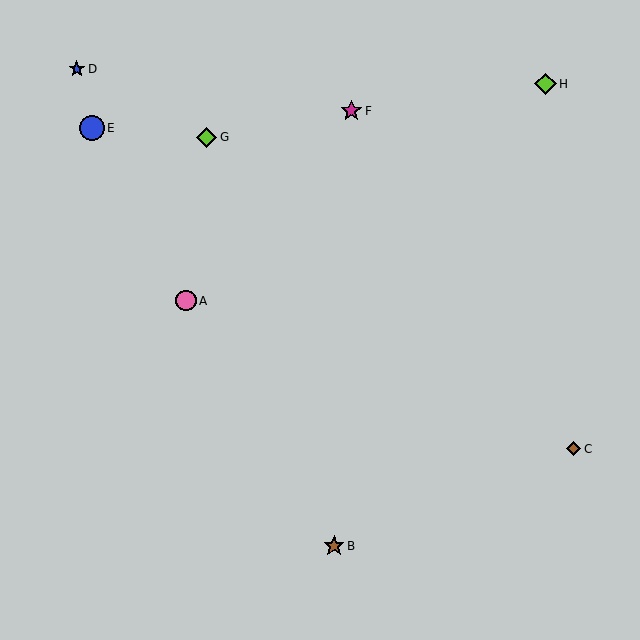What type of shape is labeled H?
Shape H is a lime diamond.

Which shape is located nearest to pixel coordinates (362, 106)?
The magenta star (labeled F) at (351, 111) is nearest to that location.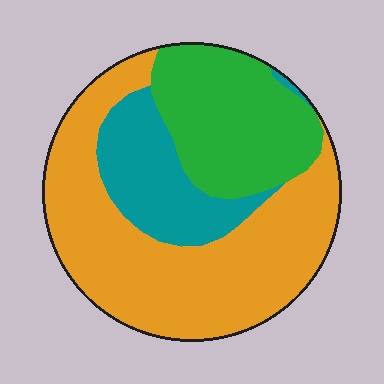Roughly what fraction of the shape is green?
Green covers 27% of the shape.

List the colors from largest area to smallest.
From largest to smallest: orange, green, teal.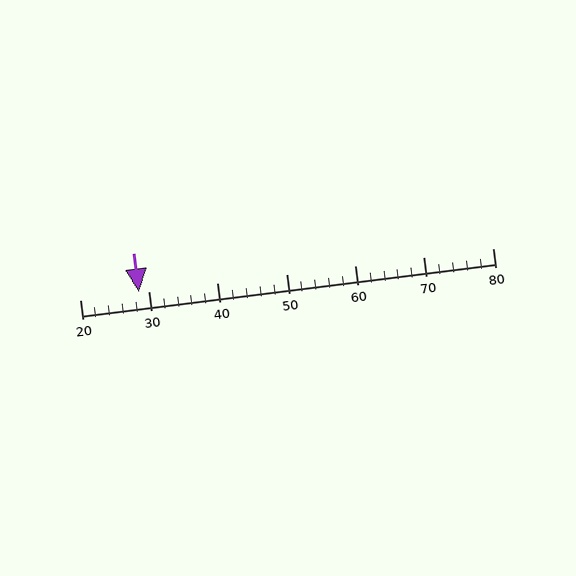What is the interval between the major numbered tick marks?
The major tick marks are spaced 10 units apart.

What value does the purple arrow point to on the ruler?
The purple arrow points to approximately 29.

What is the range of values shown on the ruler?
The ruler shows values from 20 to 80.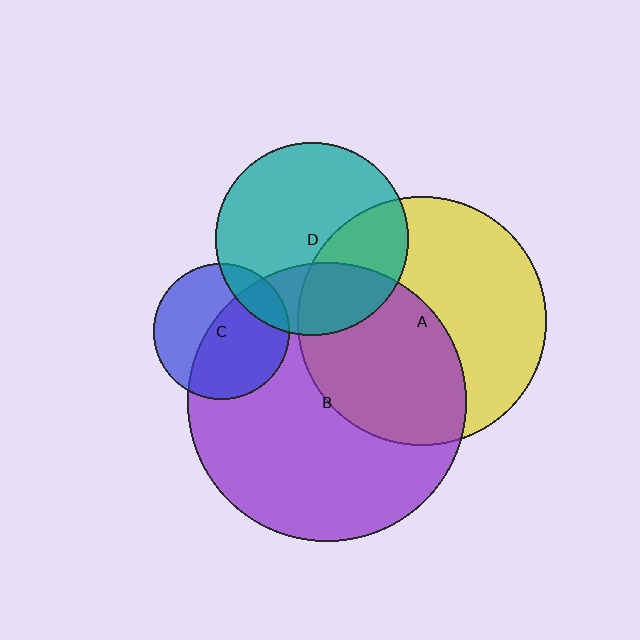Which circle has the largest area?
Circle B (purple).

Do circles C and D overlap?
Yes.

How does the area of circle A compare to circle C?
Approximately 3.4 times.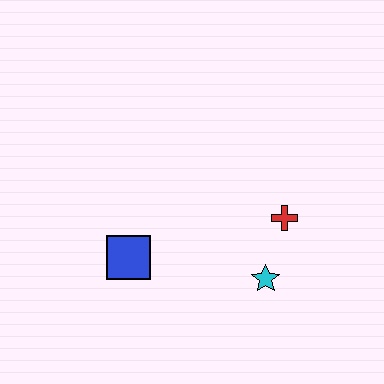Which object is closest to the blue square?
The cyan star is closest to the blue square.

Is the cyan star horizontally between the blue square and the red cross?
Yes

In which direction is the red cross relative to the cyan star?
The red cross is above the cyan star.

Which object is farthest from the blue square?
The red cross is farthest from the blue square.